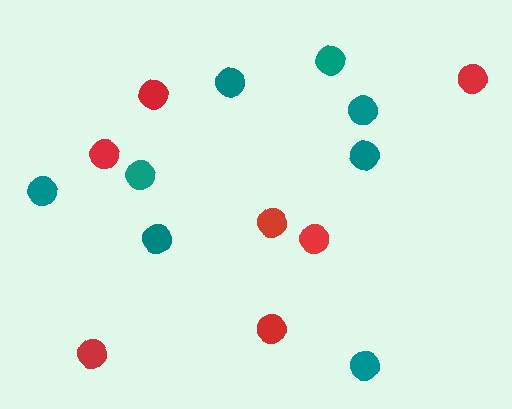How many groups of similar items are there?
There are 2 groups: one group of red circles (7) and one group of teal circles (8).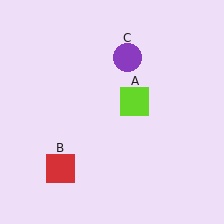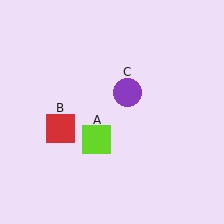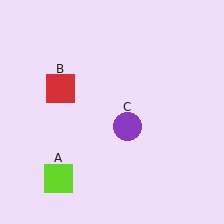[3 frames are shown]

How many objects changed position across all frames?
3 objects changed position: lime square (object A), red square (object B), purple circle (object C).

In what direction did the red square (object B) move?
The red square (object B) moved up.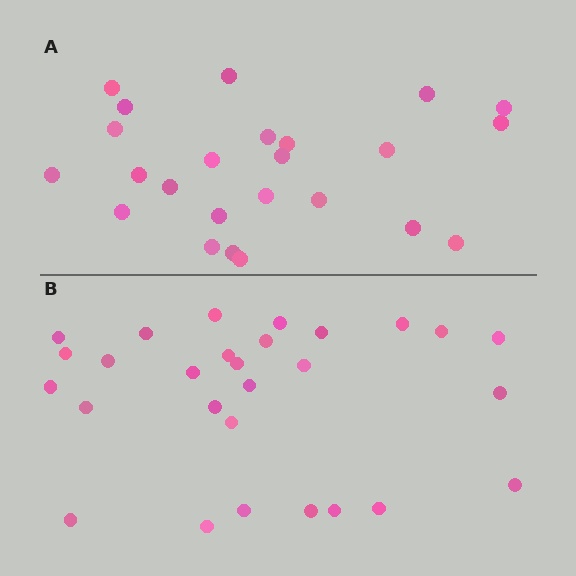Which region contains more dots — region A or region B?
Region B (the bottom region) has more dots.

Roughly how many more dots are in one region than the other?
Region B has about 4 more dots than region A.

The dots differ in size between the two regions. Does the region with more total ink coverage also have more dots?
No. Region A has more total ink coverage because its dots are larger, but region B actually contains more individual dots. Total area can be misleading — the number of items is what matters here.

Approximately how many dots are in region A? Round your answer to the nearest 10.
About 20 dots. (The exact count is 24, which rounds to 20.)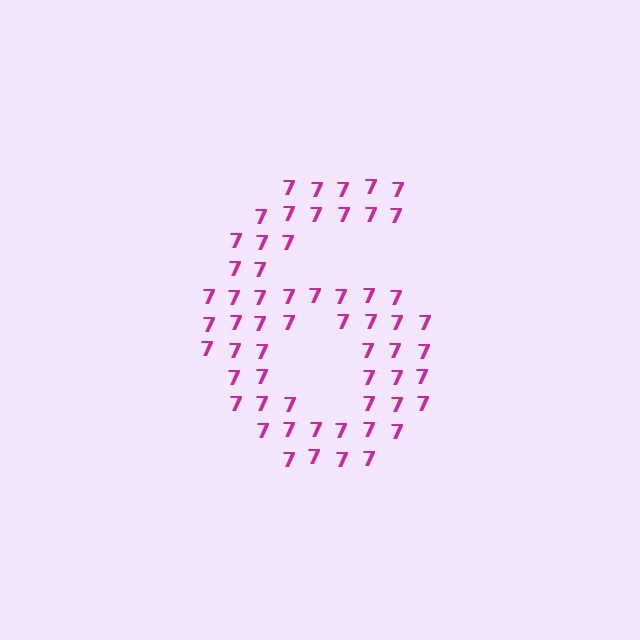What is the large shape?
The large shape is the digit 6.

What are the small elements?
The small elements are digit 7's.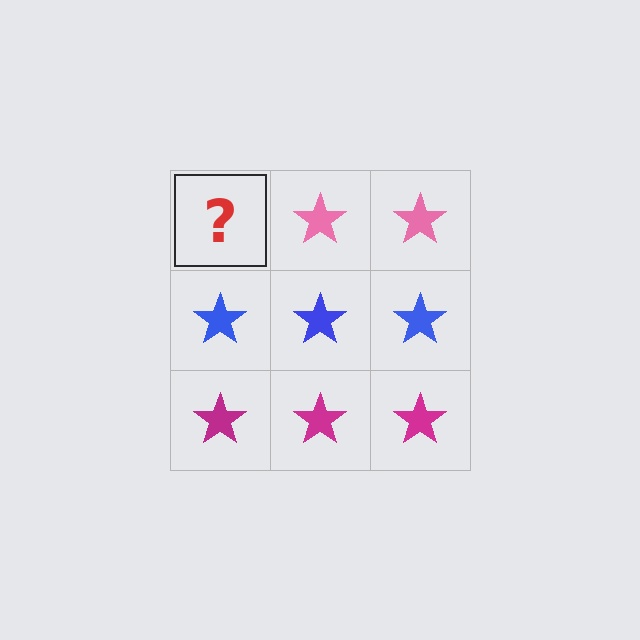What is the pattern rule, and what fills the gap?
The rule is that each row has a consistent color. The gap should be filled with a pink star.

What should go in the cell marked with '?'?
The missing cell should contain a pink star.